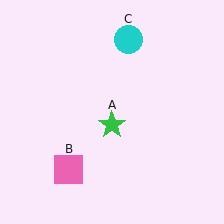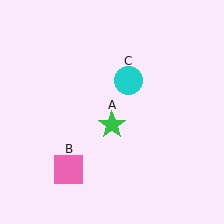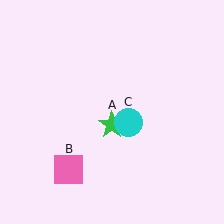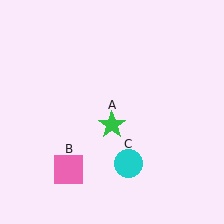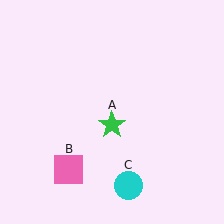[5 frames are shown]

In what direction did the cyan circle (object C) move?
The cyan circle (object C) moved down.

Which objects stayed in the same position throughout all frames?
Green star (object A) and pink square (object B) remained stationary.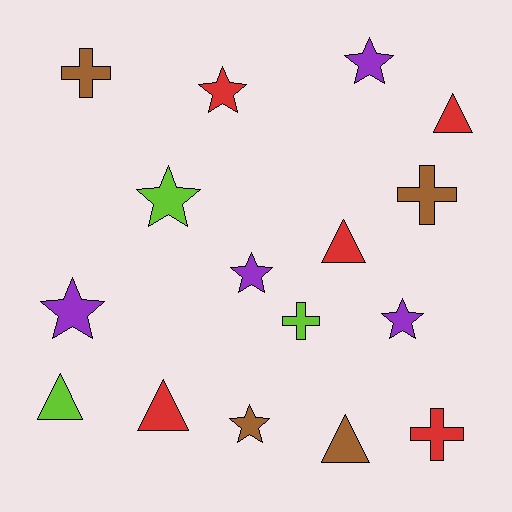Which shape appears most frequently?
Star, with 7 objects.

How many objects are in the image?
There are 16 objects.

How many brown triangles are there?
There is 1 brown triangle.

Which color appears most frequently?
Red, with 5 objects.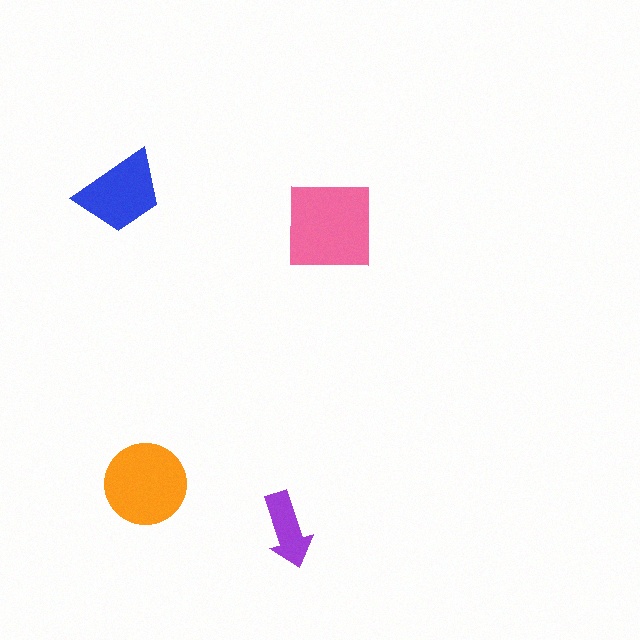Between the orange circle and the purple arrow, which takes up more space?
The orange circle.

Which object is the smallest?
The purple arrow.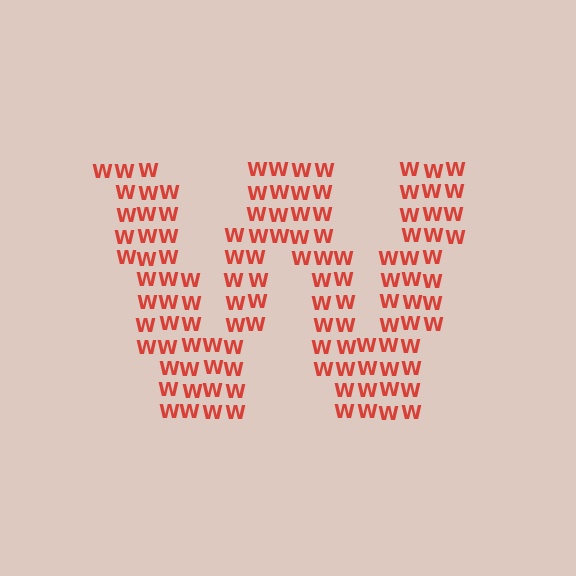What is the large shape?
The large shape is the letter W.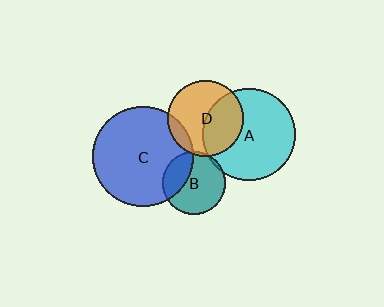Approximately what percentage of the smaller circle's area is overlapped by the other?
Approximately 30%.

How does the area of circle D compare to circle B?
Approximately 1.5 times.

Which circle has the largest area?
Circle C (blue).